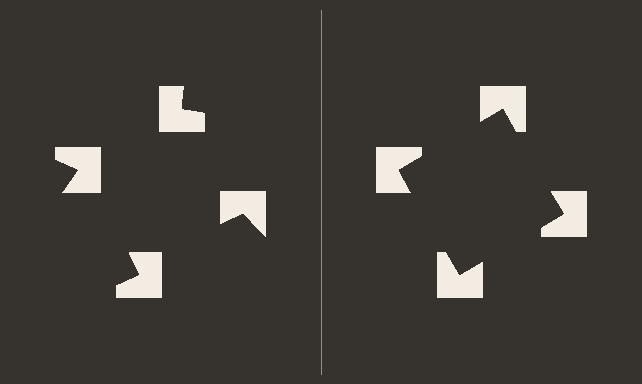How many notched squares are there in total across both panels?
8 — 4 on each side.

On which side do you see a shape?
An illusory square appears on the right side. On the left side the wedge cuts are rotated, so no coherent shape forms.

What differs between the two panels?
The notched squares are positioned identically on both sides; only the wedge orientations differ. On the right they align to a square; on the left they are misaligned.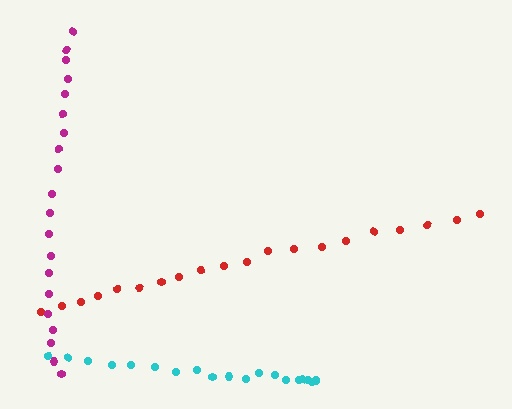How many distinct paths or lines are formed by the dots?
There are 3 distinct paths.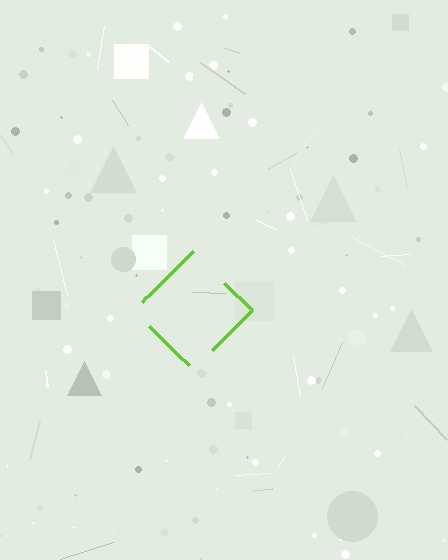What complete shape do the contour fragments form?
The contour fragments form a diamond.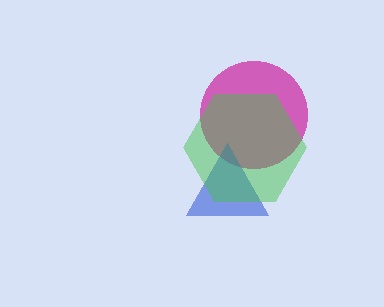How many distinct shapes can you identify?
There are 3 distinct shapes: a magenta circle, a blue triangle, a green hexagon.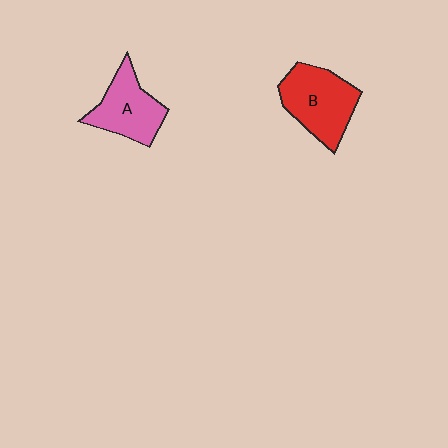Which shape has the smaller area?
Shape A (pink).